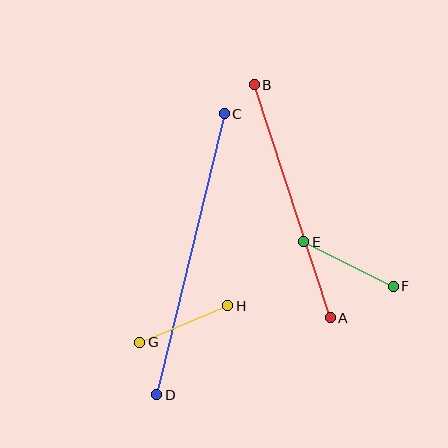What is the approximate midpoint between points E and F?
The midpoint is at approximately (348, 264) pixels.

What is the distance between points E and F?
The distance is approximately 100 pixels.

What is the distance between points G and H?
The distance is approximately 95 pixels.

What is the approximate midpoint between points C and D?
The midpoint is at approximately (191, 254) pixels.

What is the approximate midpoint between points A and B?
The midpoint is at approximately (292, 201) pixels.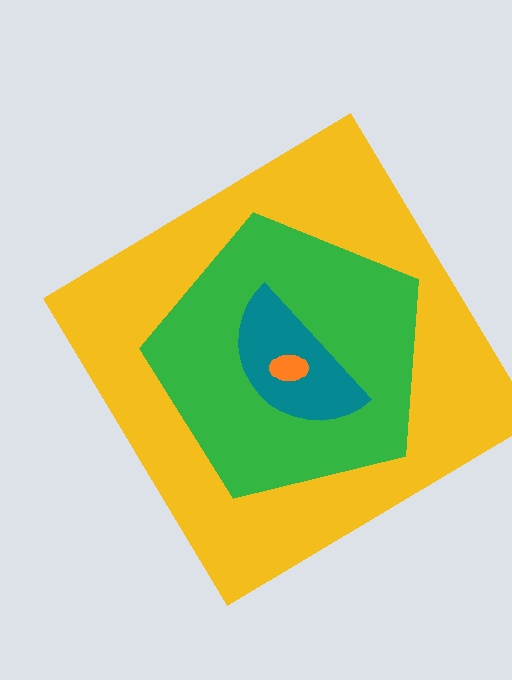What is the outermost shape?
The yellow diamond.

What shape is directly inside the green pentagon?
The teal semicircle.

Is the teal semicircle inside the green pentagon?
Yes.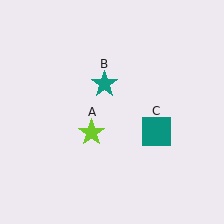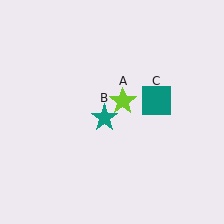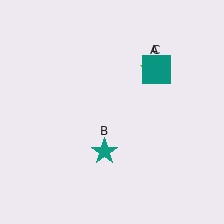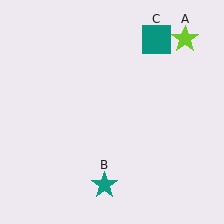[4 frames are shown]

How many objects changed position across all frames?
3 objects changed position: lime star (object A), teal star (object B), teal square (object C).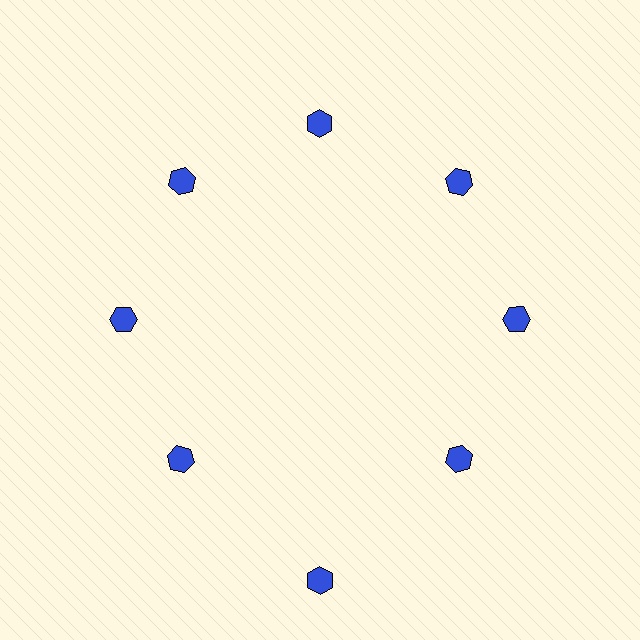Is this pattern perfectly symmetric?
No. The 8 blue hexagons are arranged in a ring, but one element near the 6 o'clock position is pushed outward from the center, breaking the 8-fold rotational symmetry.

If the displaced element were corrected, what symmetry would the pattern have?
It would have 8-fold rotational symmetry — the pattern would map onto itself every 45 degrees.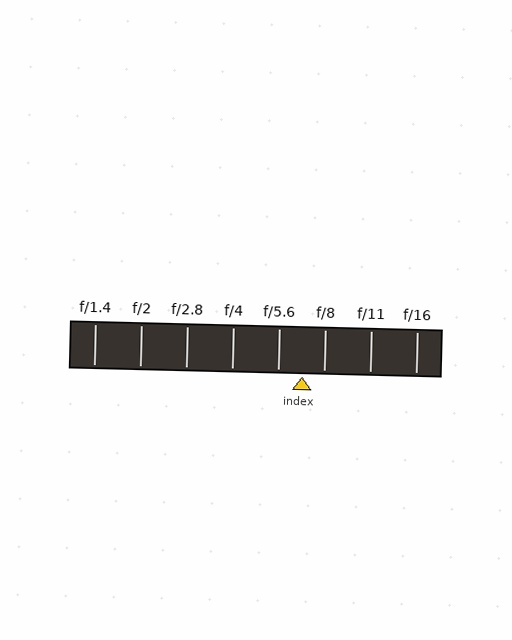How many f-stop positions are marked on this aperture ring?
There are 8 f-stop positions marked.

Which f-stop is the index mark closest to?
The index mark is closest to f/8.